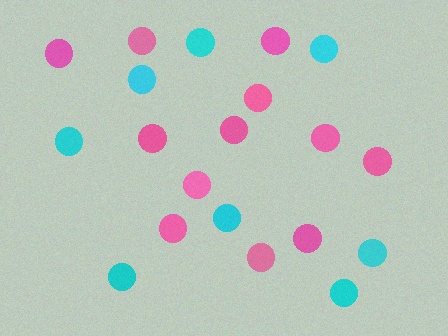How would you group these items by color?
There are 2 groups: one group of pink circles (12) and one group of cyan circles (8).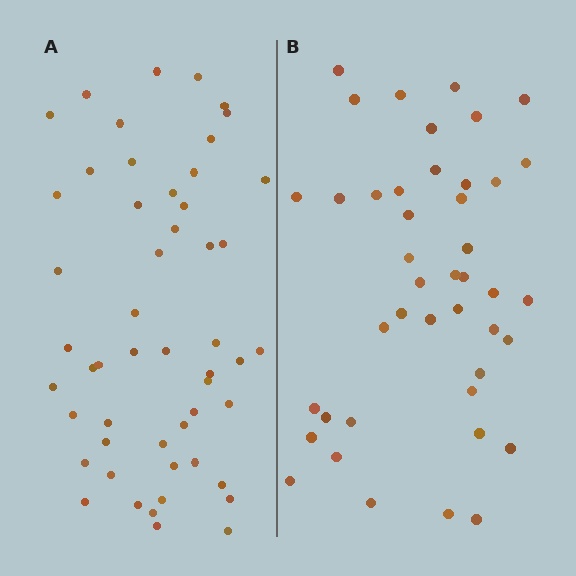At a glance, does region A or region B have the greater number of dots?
Region A (the left region) has more dots.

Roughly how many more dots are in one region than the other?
Region A has roughly 8 or so more dots than region B.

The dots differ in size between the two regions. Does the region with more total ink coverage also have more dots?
No. Region B has more total ink coverage because its dots are larger, but region A actually contains more individual dots. Total area can be misleading — the number of items is what matters here.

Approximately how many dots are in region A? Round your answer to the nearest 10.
About 50 dots. (The exact count is 52, which rounds to 50.)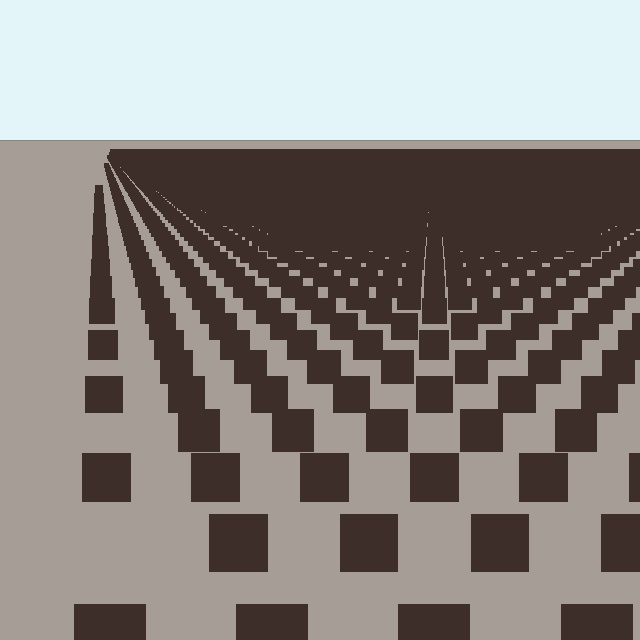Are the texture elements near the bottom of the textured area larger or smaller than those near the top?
Larger. Near the bottom, elements are closer to the viewer and appear at a bigger on-screen size.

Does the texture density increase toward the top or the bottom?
Density increases toward the top.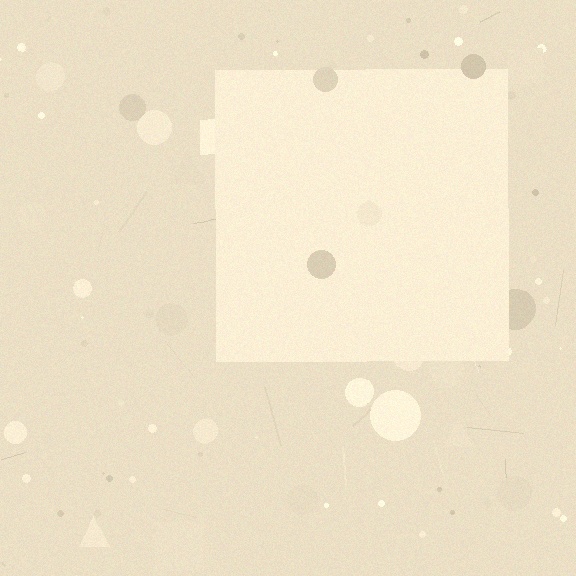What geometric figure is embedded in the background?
A square is embedded in the background.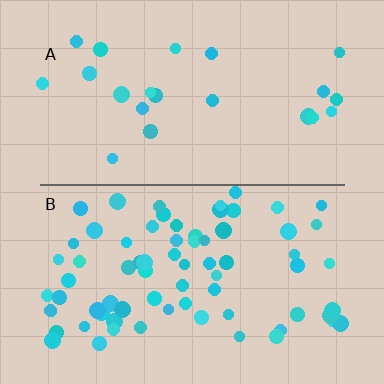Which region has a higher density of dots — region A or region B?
B (the bottom).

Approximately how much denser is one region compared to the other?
Approximately 3.3× — region B over region A.